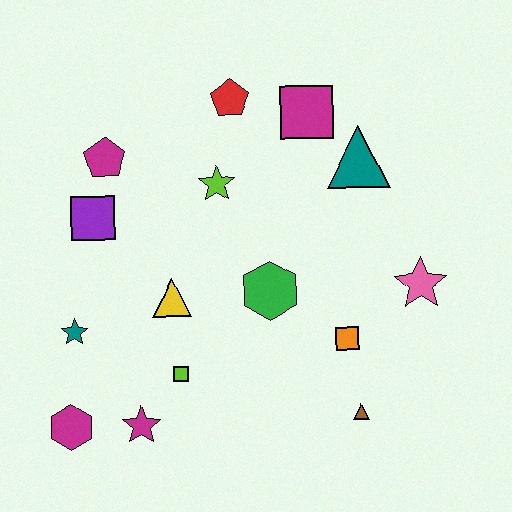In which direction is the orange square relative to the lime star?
The orange square is below the lime star.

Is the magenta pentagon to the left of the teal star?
No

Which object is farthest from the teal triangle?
The magenta hexagon is farthest from the teal triangle.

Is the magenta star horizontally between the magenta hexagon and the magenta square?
Yes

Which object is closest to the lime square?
The magenta star is closest to the lime square.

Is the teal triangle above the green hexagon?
Yes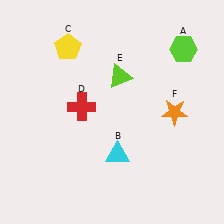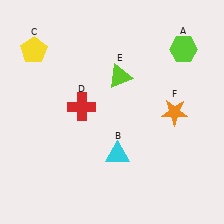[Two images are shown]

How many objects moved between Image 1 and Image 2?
1 object moved between the two images.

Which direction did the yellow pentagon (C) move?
The yellow pentagon (C) moved left.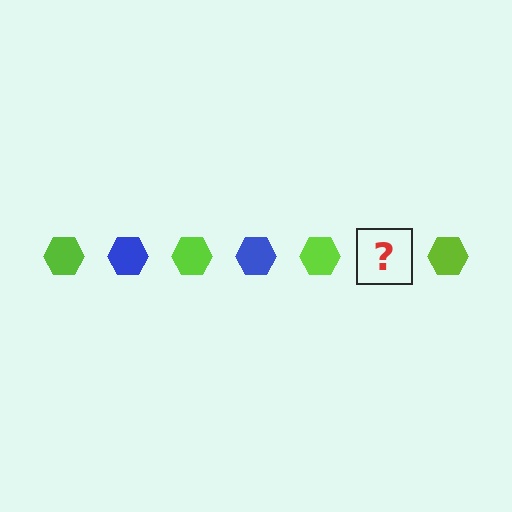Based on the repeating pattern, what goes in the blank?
The blank should be a blue hexagon.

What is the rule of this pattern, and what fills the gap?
The rule is that the pattern cycles through lime, blue hexagons. The gap should be filled with a blue hexagon.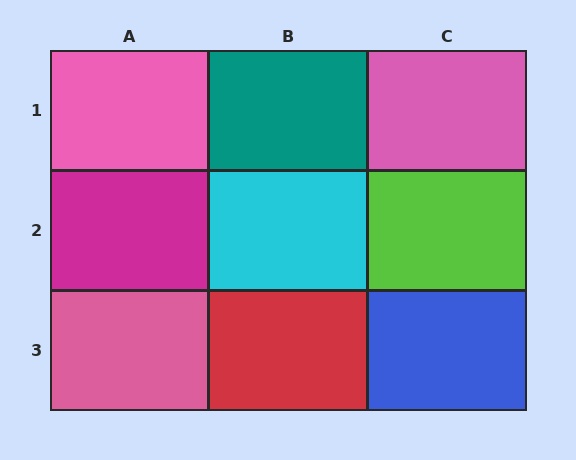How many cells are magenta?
1 cell is magenta.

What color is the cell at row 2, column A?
Magenta.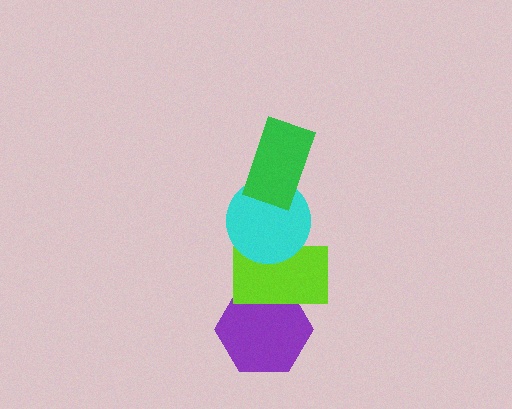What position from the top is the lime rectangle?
The lime rectangle is 3rd from the top.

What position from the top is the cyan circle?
The cyan circle is 2nd from the top.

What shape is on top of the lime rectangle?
The cyan circle is on top of the lime rectangle.